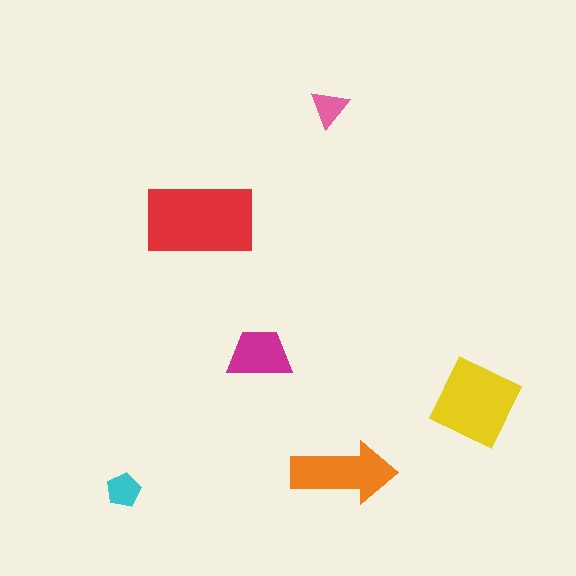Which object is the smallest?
The pink triangle.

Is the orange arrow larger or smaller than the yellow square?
Smaller.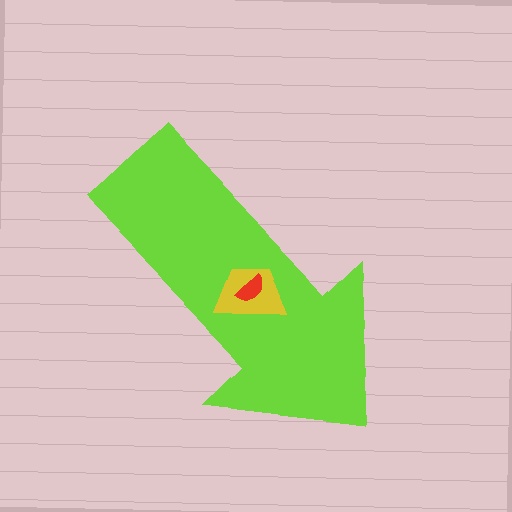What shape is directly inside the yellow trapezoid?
The red semicircle.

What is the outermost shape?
The lime arrow.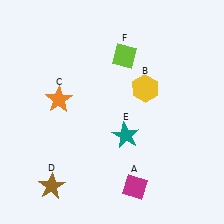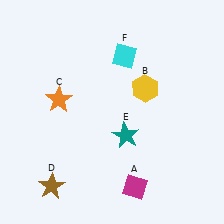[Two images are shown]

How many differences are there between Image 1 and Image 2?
There is 1 difference between the two images.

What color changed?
The diamond (F) changed from lime in Image 1 to cyan in Image 2.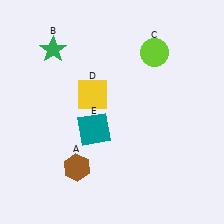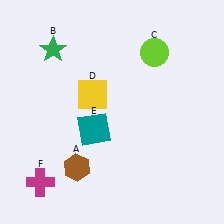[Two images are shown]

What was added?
A magenta cross (F) was added in Image 2.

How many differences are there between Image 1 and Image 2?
There is 1 difference between the two images.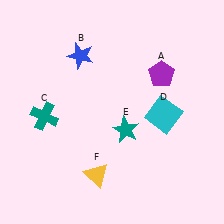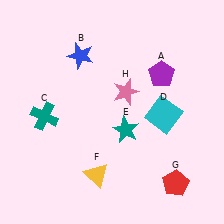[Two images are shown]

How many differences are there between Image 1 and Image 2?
There are 2 differences between the two images.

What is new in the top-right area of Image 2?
A pink star (H) was added in the top-right area of Image 2.